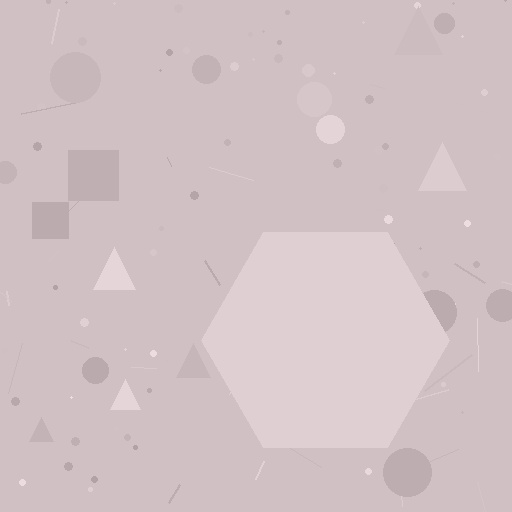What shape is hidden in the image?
A hexagon is hidden in the image.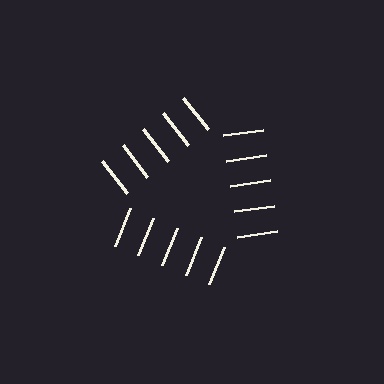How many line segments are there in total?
15 — 5 along each of the 3 edges.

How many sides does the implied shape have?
3 sides — the line-ends trace a triangle.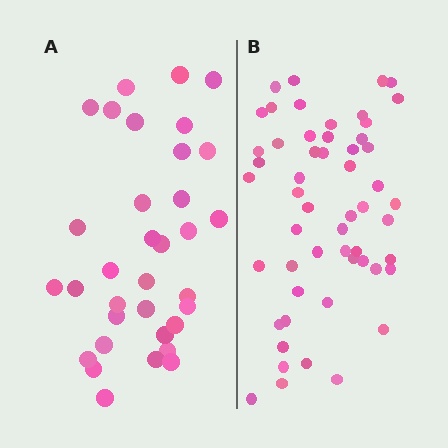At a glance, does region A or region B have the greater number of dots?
Region B (the right region) has more dots.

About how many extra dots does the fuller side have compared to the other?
Region B has approximately 20 more dots than region A.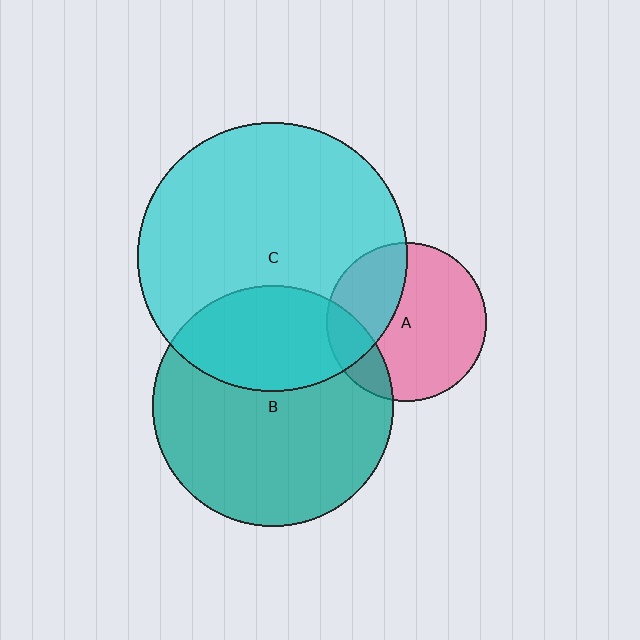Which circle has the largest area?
Circle C (cyan).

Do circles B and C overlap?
Yes.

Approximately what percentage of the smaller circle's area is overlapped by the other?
Approximately 35%.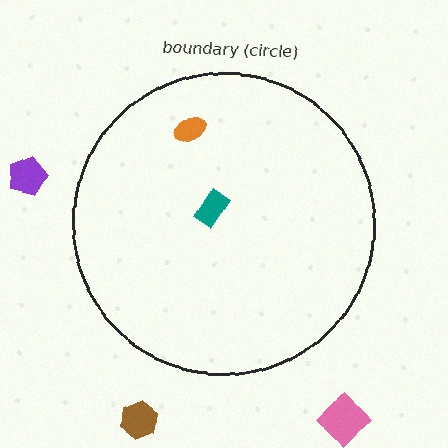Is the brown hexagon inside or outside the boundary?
Outside.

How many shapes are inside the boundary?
2 inside, 3 outside.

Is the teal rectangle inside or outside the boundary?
Inside.